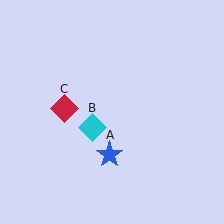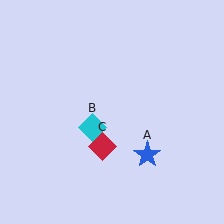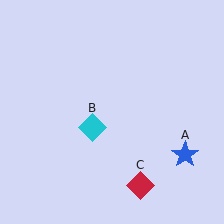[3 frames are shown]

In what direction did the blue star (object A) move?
The blue star (object A) moved right.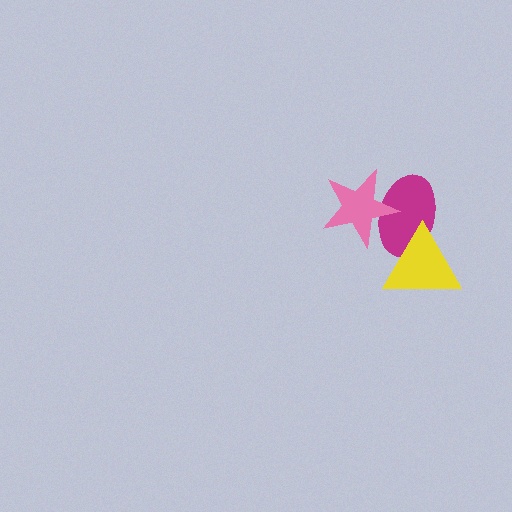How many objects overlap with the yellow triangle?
1 object overlaps with the yellow triangle.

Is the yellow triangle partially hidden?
No, no other shape covers it.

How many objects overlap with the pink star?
1 object overlaps with the pink star.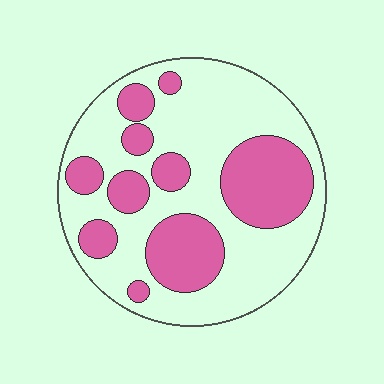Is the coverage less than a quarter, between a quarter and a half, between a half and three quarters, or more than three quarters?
Between a quarter and a half.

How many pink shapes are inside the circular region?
10.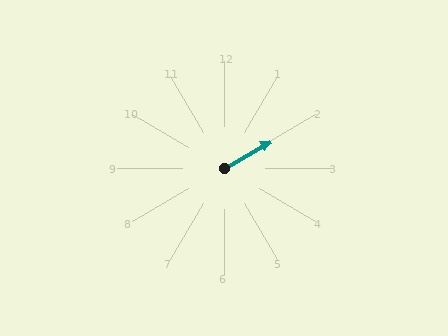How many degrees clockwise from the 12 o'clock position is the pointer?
Approximately 60 degrees.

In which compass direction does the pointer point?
Northeast.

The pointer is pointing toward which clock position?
Roughly 2 o'clock.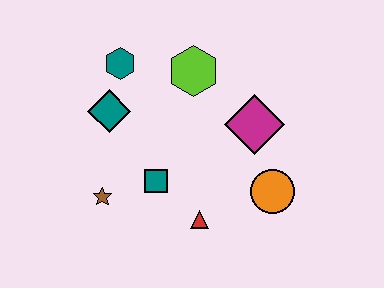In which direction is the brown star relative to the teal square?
The brown star is to the left of the teal square.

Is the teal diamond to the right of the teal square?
No